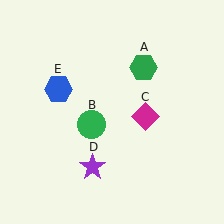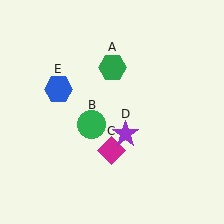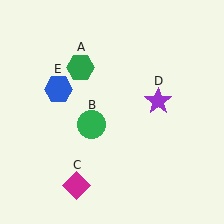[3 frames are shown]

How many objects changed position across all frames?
3 objects changed position: green hexagon (object A), magenta diamond (object C), purple star (object D).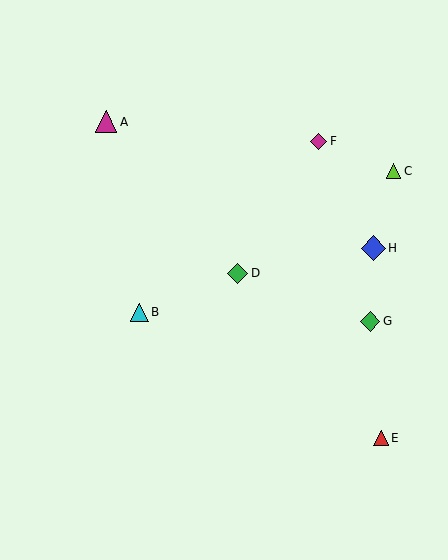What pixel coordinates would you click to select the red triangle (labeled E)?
Click at (381, 438) to select the red triangle E.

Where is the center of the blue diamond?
The center of the blue diamond is at (373, 248).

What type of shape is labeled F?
Shape F is a magenta diamond.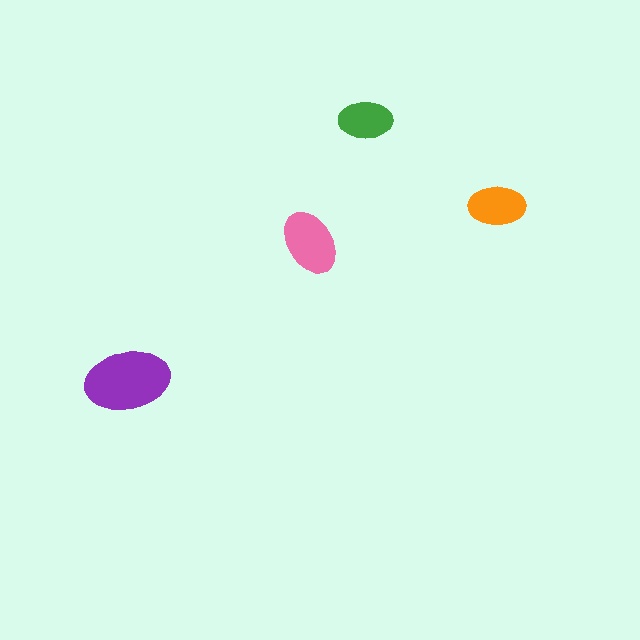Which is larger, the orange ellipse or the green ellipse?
The orange one.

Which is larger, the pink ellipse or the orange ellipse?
The pink one.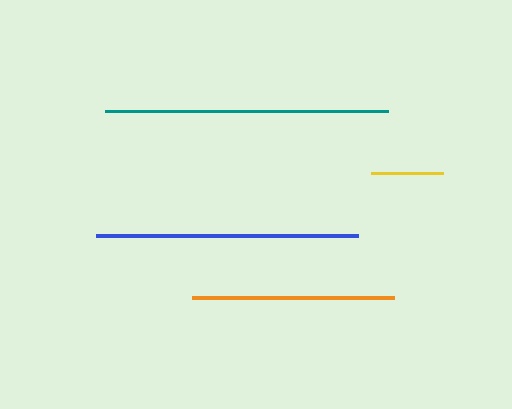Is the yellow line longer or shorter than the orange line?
The orange line is longer than the yellow line.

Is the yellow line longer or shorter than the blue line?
The blue line is longer than the yellow line.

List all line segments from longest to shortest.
From longest to shortest: teal, blue, orange, yellow.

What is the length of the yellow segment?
The yellow segment is approximately 73 pixels long.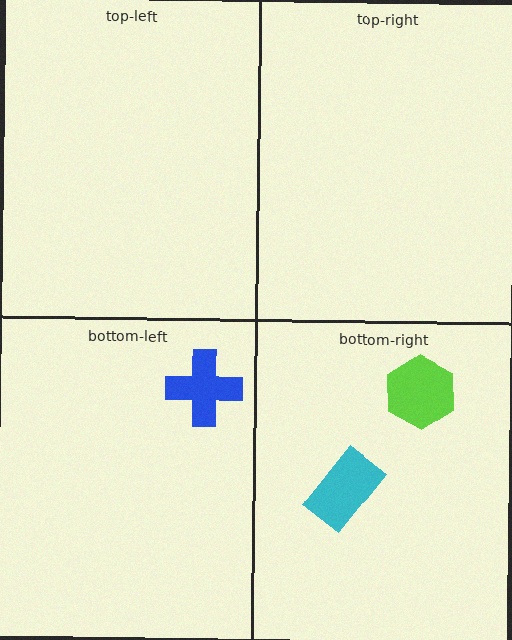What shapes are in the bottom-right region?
The cyan rectangle, the lime hexagon.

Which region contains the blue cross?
The bottom-left region.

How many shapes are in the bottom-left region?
1.